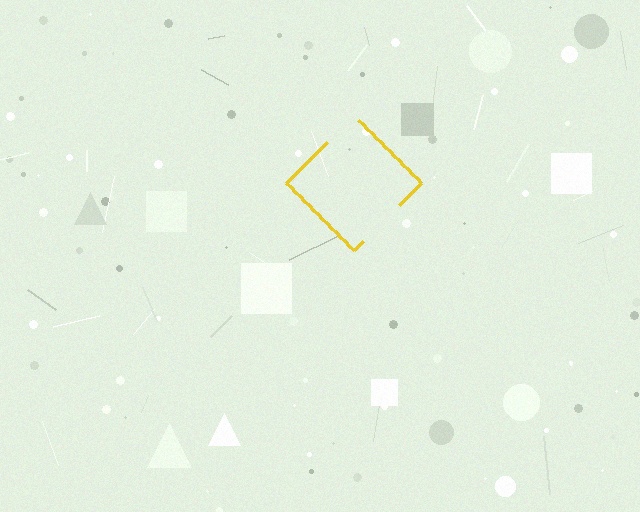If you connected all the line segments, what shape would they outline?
They would outline a diamond.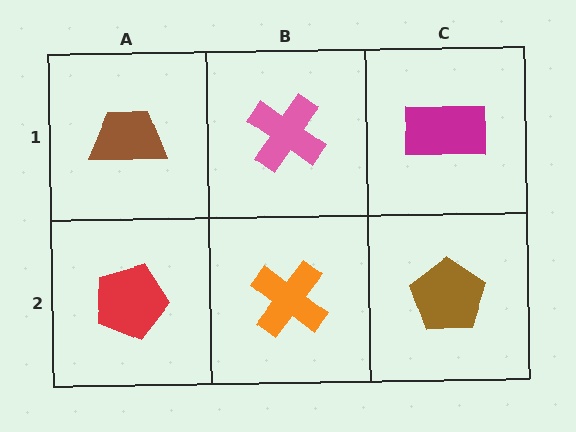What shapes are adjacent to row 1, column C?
A brown pentagon (row 2, column C), a pink cross (row 1, column B).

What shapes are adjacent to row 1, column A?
A red pentagon (row 2, column A), a pink cross (row 1, column B).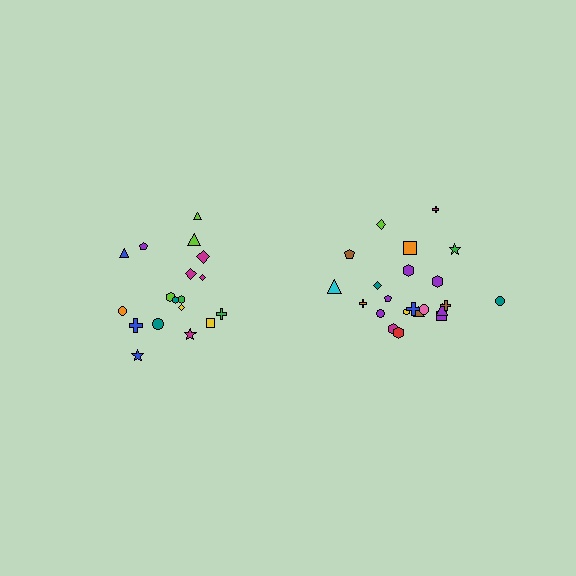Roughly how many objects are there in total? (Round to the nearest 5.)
Roughly 40 objects in total.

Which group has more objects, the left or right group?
The right group.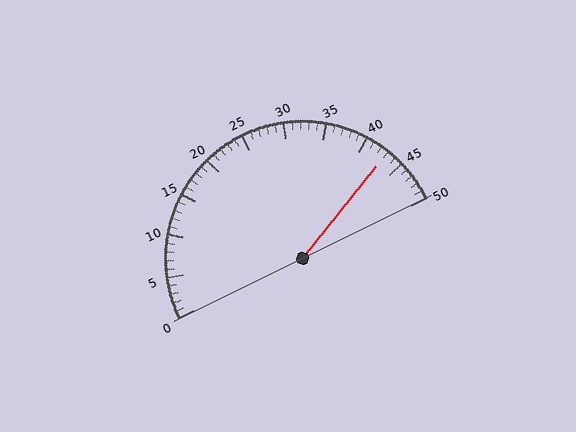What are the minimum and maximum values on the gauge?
The gauge ranges from 0 to 50.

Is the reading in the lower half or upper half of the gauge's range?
The reading is in the upper half of the range (0 to 50).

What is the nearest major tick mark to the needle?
The nearest major tick mark is 45.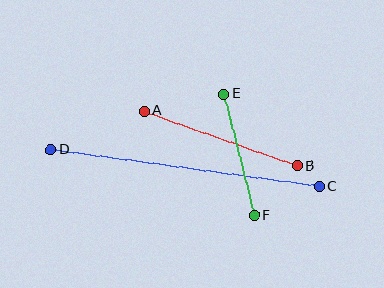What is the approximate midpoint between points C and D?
The midpoint is at approximately (185, 168) pixels.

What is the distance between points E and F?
The distance is approximately 125 pixels.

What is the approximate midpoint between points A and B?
The midpoint is at approximately (220, 138) pixels.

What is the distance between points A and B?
The distance is approximately 163 pixels.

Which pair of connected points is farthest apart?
Points C and D are farthest apart.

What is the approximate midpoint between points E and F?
The midpoint is at approximately (239, 155) pixels.